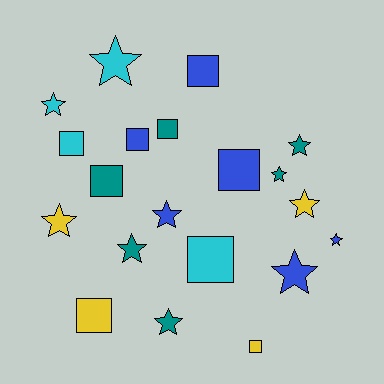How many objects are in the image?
There are 20 objects.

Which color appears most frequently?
Teal, with 6 objects.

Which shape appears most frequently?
Star, with 11 objects.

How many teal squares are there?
There are 2 teal squares.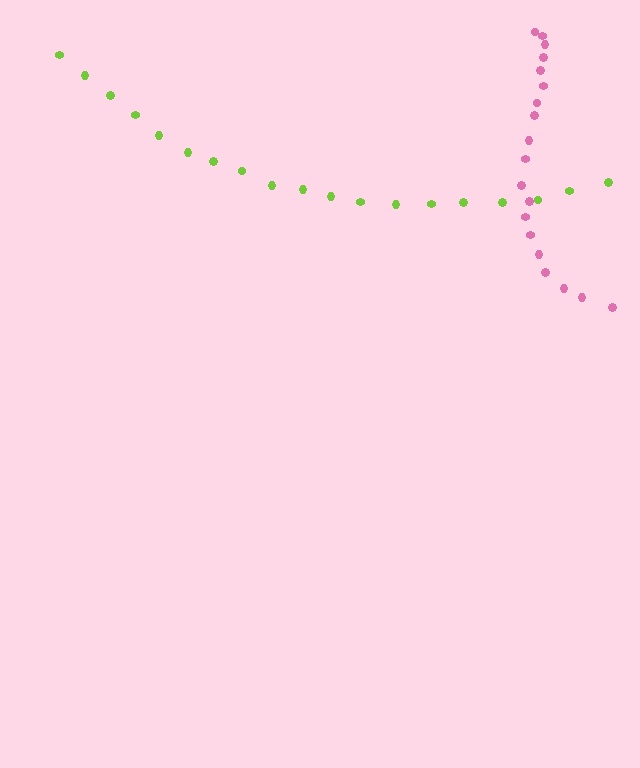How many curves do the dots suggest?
There are 2 distinct paths.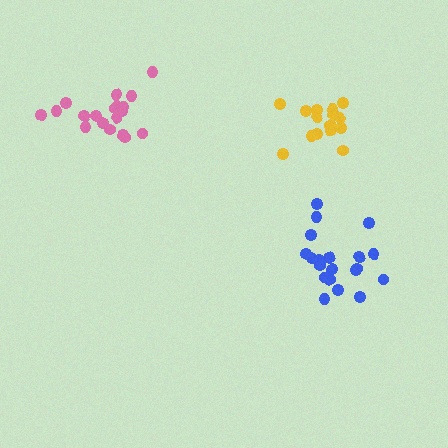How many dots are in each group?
Group 1: 21 dots, Group 2: 19 dots, Group 3: 16 dots (56 total).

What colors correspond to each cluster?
The clusters are colored: blue, pink, yellow.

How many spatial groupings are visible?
There are 3 spatial groupings.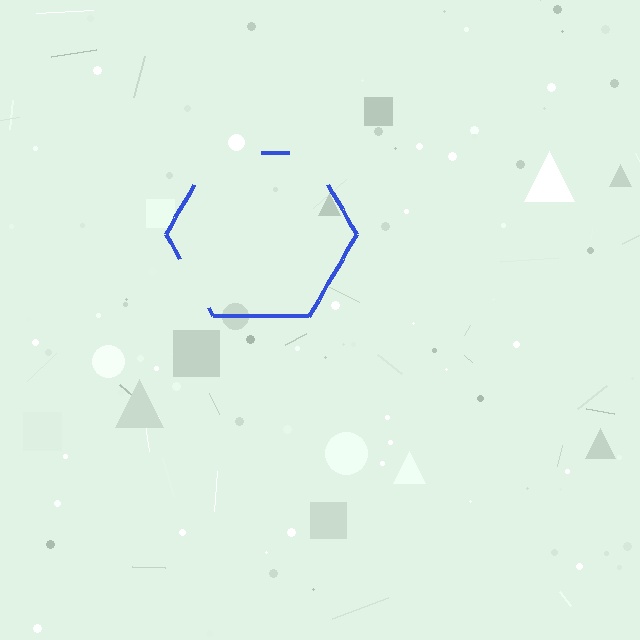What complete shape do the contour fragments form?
The contour fragments form a hexagon.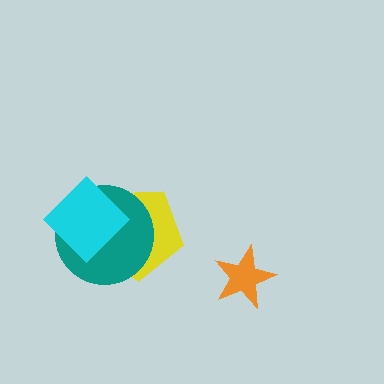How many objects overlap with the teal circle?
2 objects overlap with the teal circle.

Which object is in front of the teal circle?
The cyan diamond is in front of the teal circle.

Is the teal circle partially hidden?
Yes, it is partially covered by another shape.